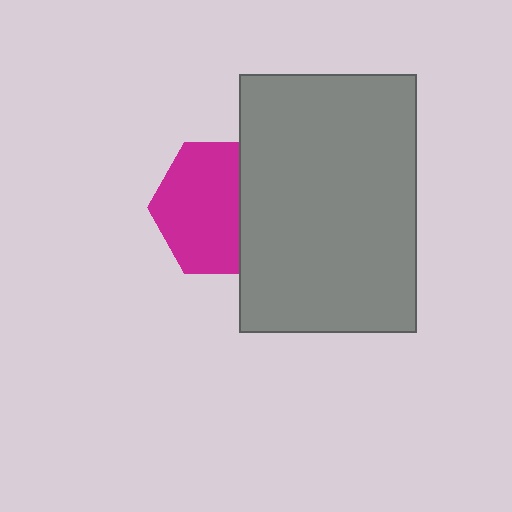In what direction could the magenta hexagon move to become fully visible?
The magenta hexagon could move left. That would shift it out from behind the gray rectangle entirely.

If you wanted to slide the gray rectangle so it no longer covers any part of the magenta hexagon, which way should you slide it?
Slide it right — that is the most direct way to separate the two shapes.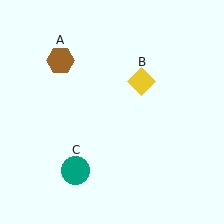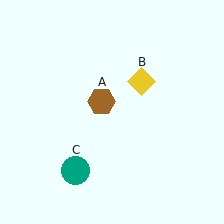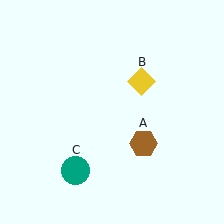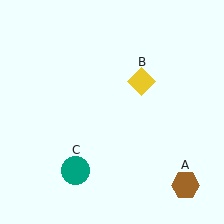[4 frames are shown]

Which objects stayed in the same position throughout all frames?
Yellow diamond (object B) and teal circle (object C) remained stationary.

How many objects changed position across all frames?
1 object changed position: brown hexagon (object A).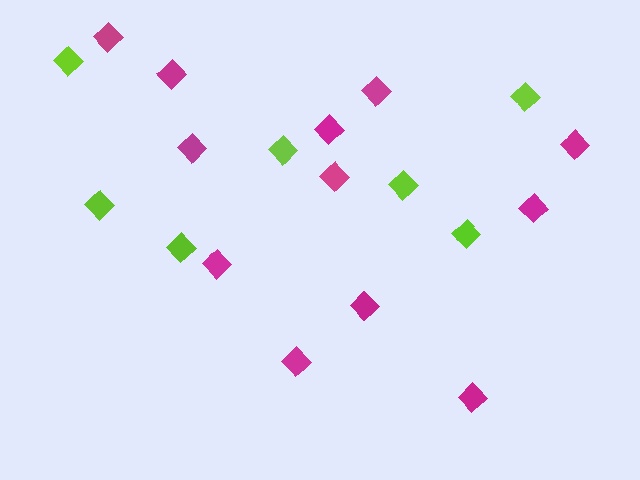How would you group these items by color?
There are 2 groups: one group of lime diamonds (7) and one group of magenta diamonds (12).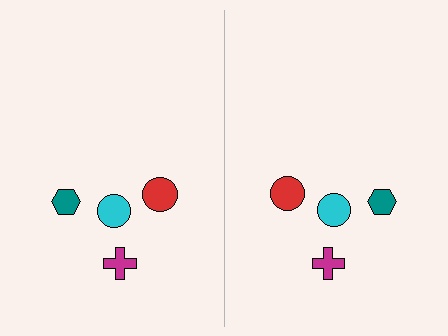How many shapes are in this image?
There are 8 shapes in this image.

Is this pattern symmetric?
Yes, this pattern has bilateral (reflection) symmetry.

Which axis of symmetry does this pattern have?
The pattern has a vertical axis of symmetry running through the center of the image.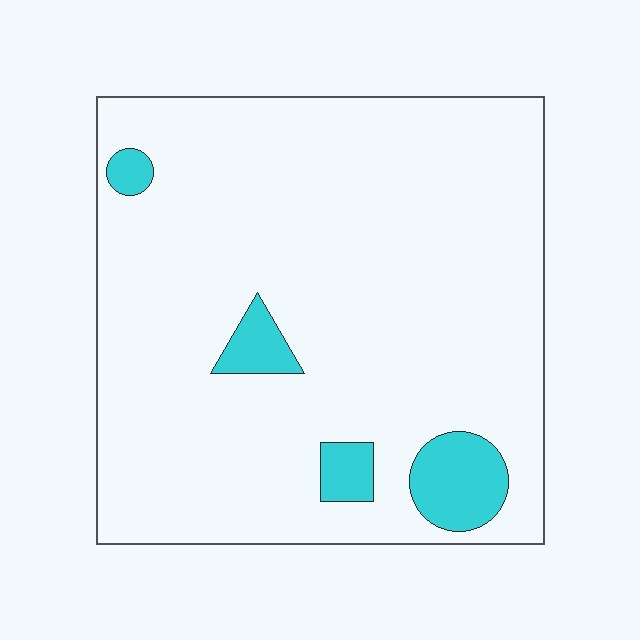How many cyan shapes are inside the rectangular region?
4.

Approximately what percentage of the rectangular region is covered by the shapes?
Approximately 10%.